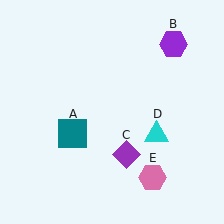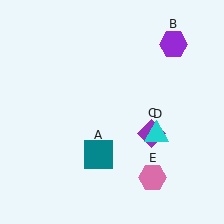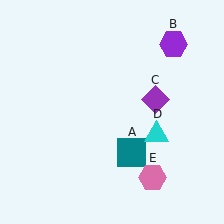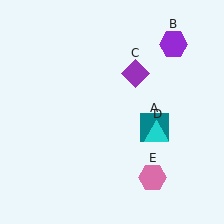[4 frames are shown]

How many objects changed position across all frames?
2 objects changed position: teal square (object A), purple diamond (object C).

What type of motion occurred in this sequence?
The teal square (object A), purple diamond (object C) rotated counterclockwise around the center of the scene.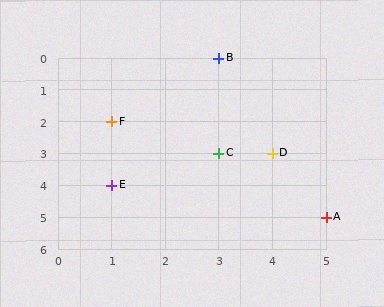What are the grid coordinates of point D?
Point D is at grid coordinates (4, 3).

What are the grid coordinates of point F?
Point F is at grid coordinates (1, 2).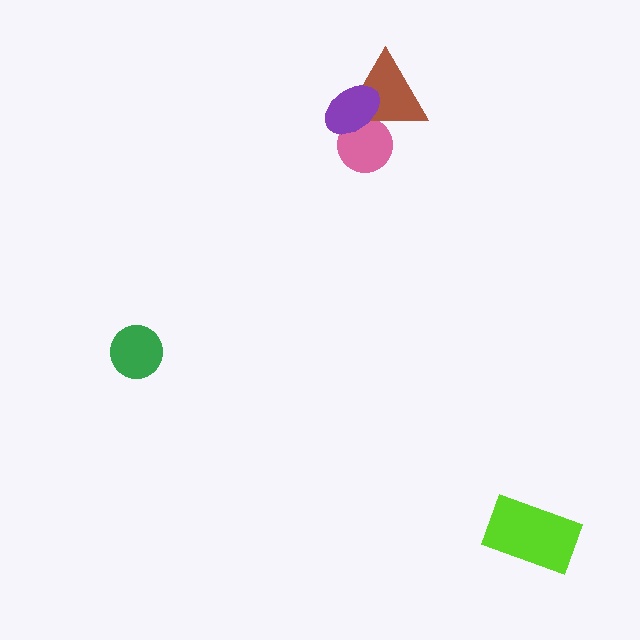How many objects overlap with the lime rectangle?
0 objects overlap with the lime rectangle.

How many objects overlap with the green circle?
0 objects overlap with the green circle.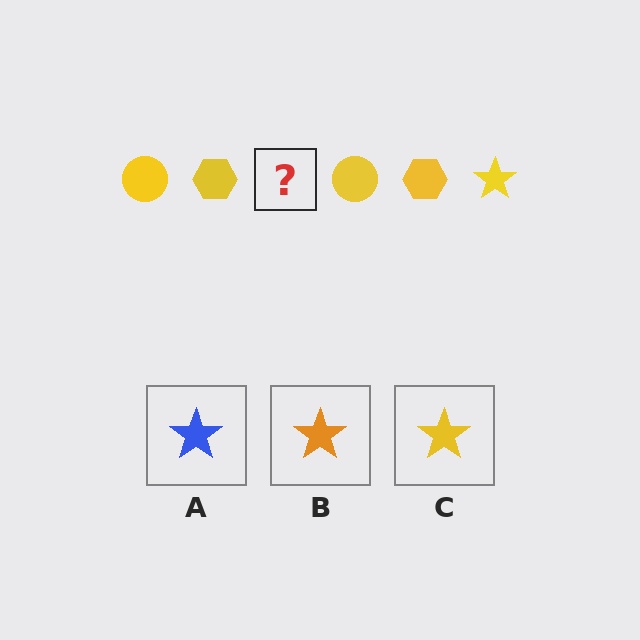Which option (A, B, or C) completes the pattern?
C.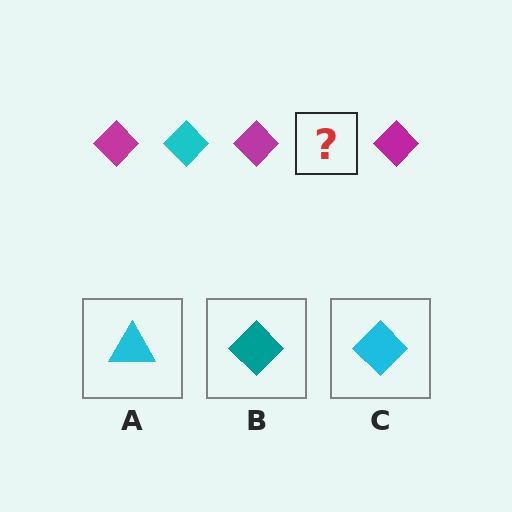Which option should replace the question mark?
Option C.